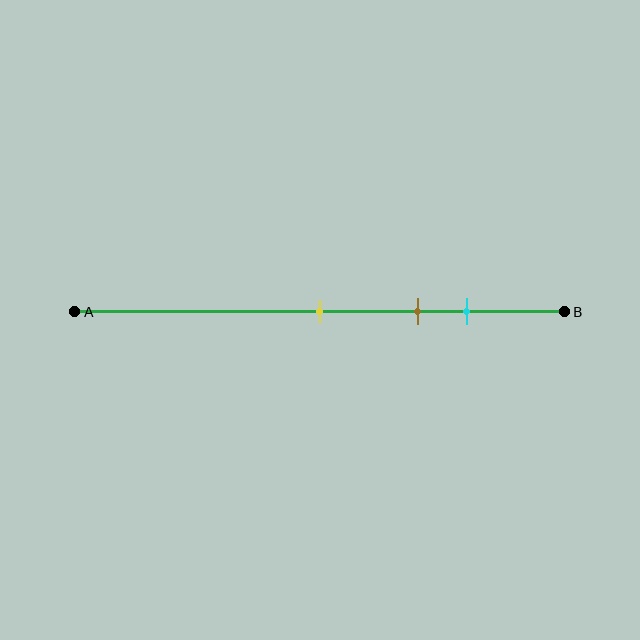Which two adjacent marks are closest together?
The brown and cyan marks are the closest adjacent pair.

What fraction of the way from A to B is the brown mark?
The brown mark is approximately 70% (0.7) of the way from A to B.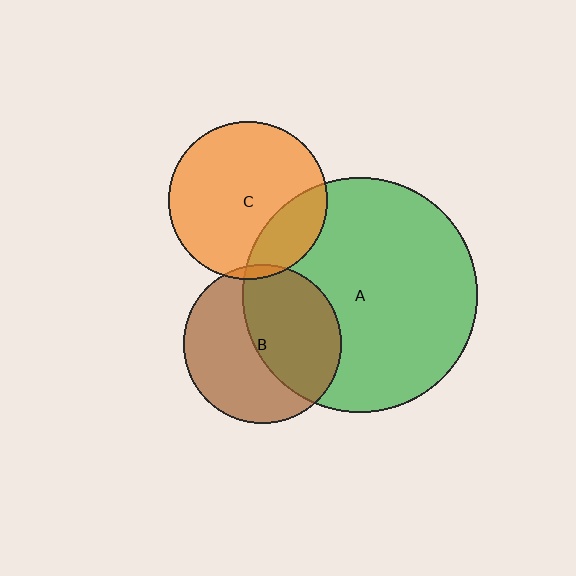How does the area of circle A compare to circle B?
Approximately 2.2 times.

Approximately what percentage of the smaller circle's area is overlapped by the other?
Approximately 20%.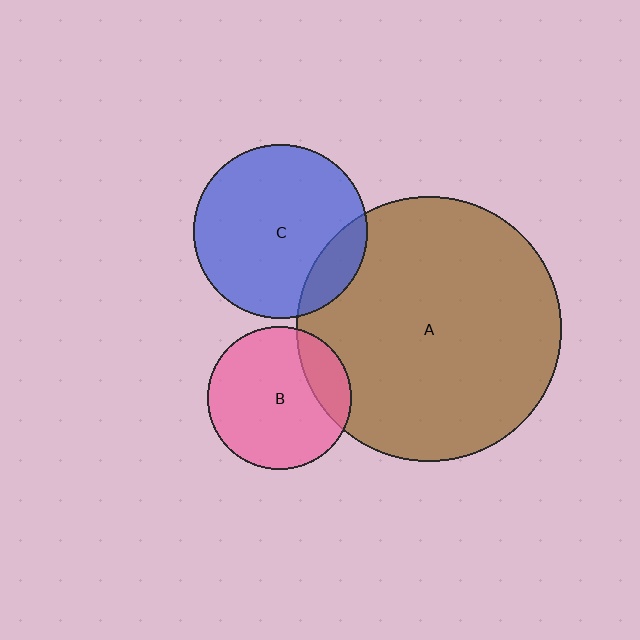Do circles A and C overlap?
Yes.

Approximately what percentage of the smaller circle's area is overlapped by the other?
Approximately 15%.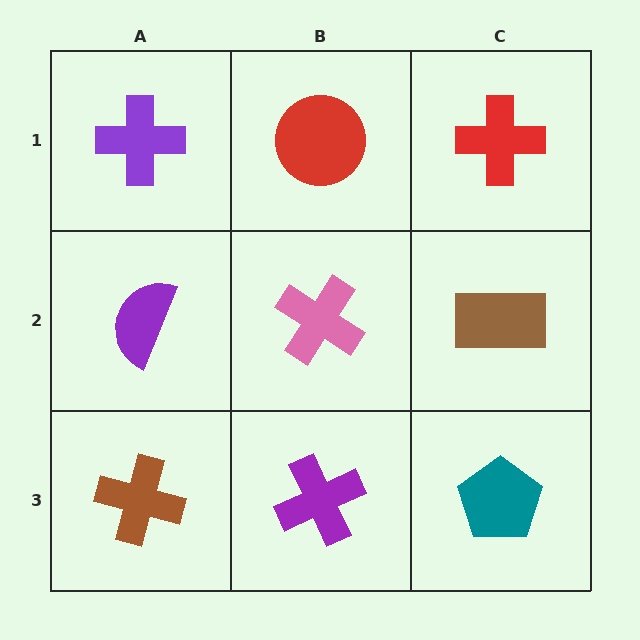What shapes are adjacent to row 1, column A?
A purple semicircle (row 2, column A), a red circle (row 1, column B).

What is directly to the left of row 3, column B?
A brown cross.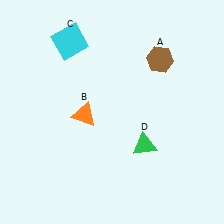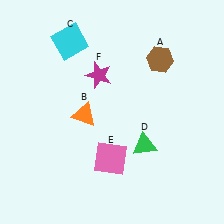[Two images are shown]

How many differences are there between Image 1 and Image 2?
There are 2 differences between the two images.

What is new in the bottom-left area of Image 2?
A pink square (E) was added in the bottom-left area of Image 2.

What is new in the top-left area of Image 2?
A magenta star (F) was added in the top-left area of Image 2.